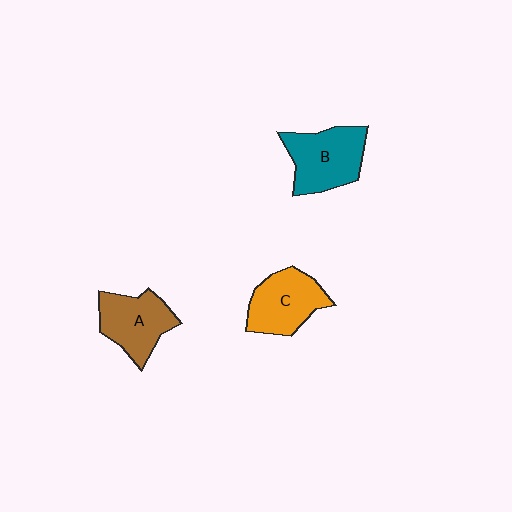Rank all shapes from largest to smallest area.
From largest to smallest: B (teal), C (orange), A (brown).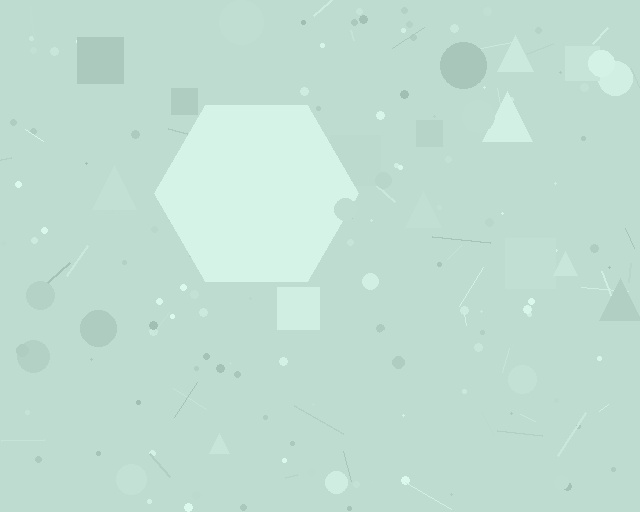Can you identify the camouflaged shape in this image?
The camouflaged shape is a hexagon.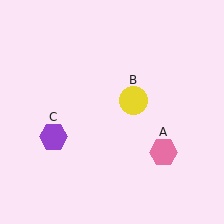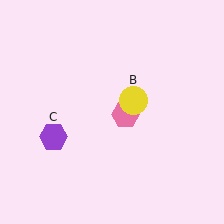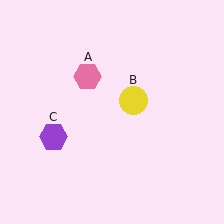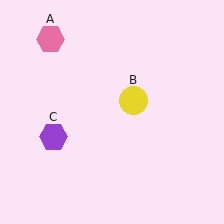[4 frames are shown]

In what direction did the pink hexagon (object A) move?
The pink hexagon (object A) moved up and to the left.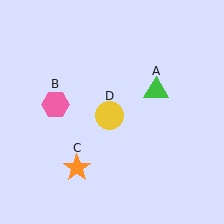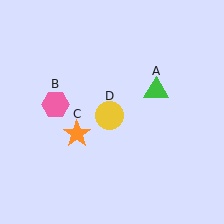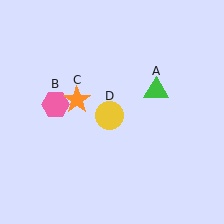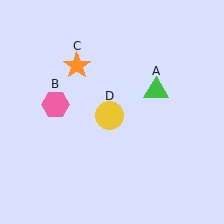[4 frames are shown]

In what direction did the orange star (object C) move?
The orange star (object C) moved up.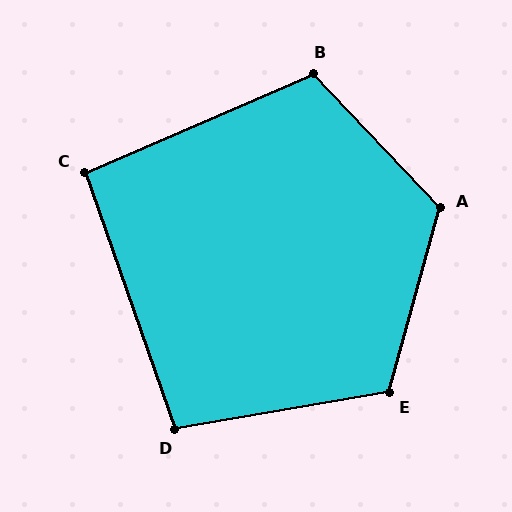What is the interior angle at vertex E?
Approximately 115 degrees (obtuse).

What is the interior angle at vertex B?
Approximately 110 degrees (obtuse).